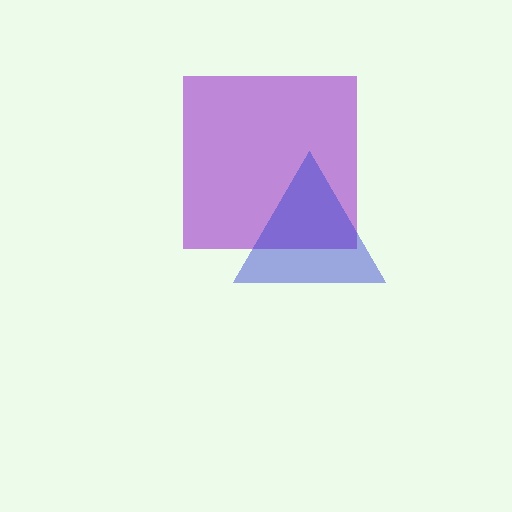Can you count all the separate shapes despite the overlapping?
Yes, there are 2 separate shapes.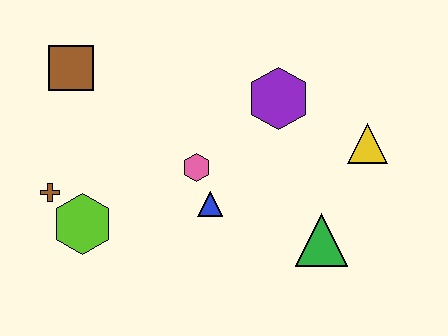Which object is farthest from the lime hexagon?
The yellow triangle is farthest from the lime hexagon.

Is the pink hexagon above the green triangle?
Yes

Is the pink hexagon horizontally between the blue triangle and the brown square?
Yes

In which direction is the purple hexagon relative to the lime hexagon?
The purple hexagon is to the right of the lime hexagon.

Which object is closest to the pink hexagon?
The blue triangle is closest to the pink hexagon.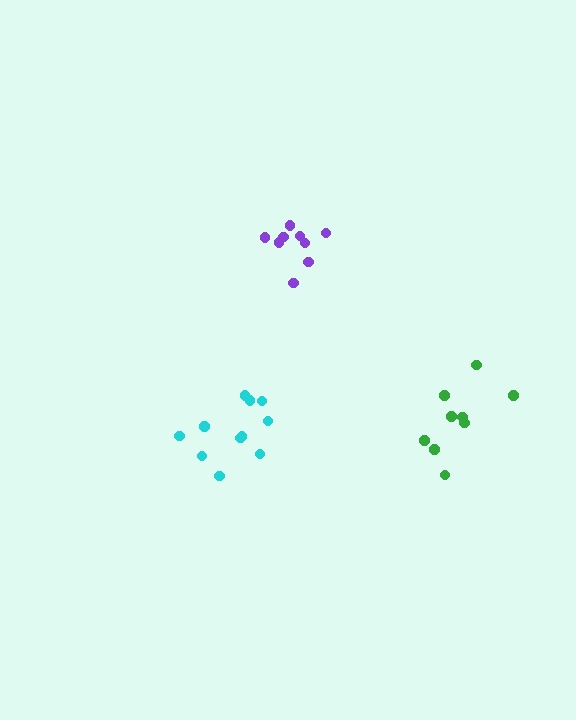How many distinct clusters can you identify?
There are 3 distinct clusters.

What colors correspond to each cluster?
The clusters are colored: green, purple, cyan.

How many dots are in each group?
Group 1: 9 dots, Group 2: 9 dots, Group 3: 11 dots (29 total).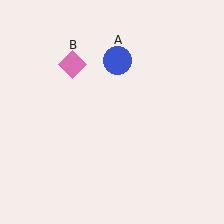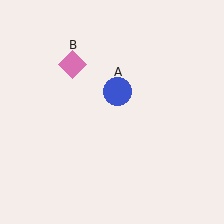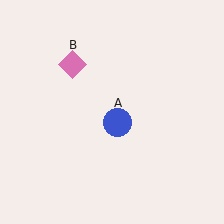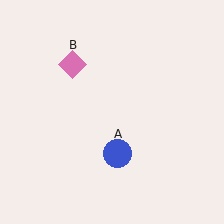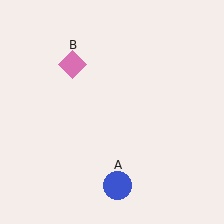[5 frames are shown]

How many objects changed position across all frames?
1 object changed position: blue circle (object A).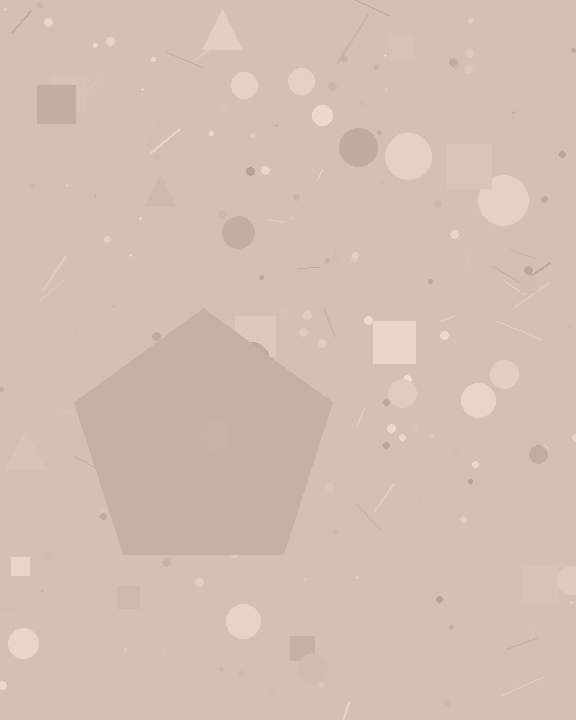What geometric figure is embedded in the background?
A pentagon is embedded in the background.